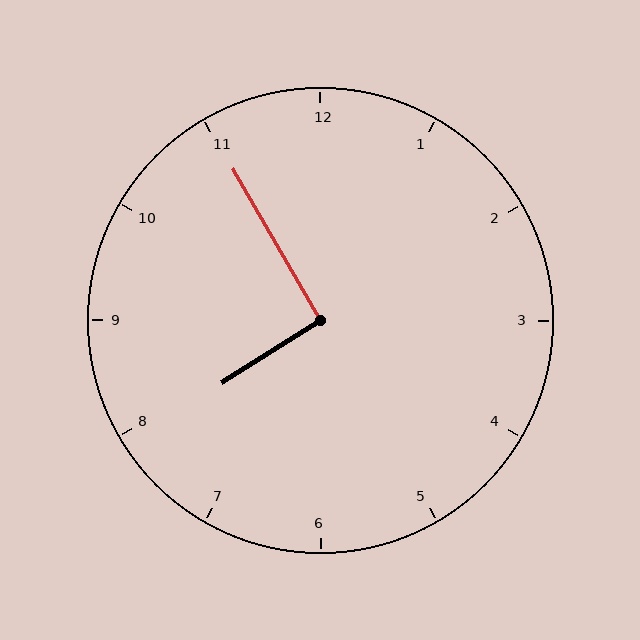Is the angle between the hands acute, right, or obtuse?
It is right.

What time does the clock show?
7:55.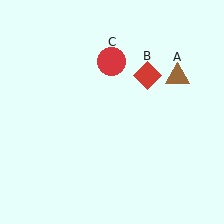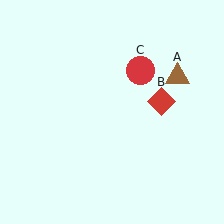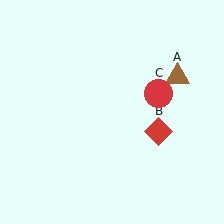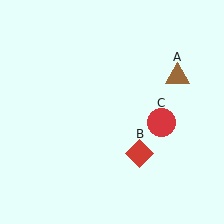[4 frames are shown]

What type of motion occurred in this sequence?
The red diamond (object B), red circle (object C) rotated clockwise around the center of the scene.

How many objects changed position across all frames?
2 objects changed position: red diamond (object B), red circle (object C).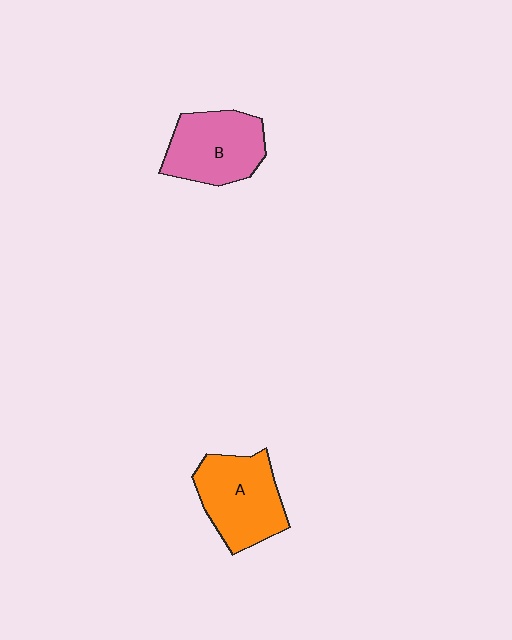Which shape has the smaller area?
Shape B (pink).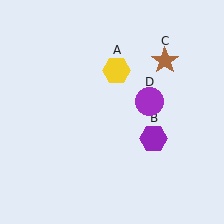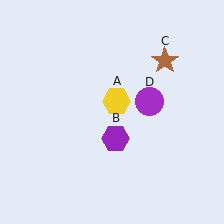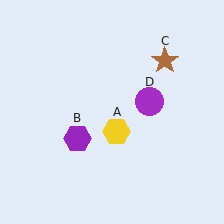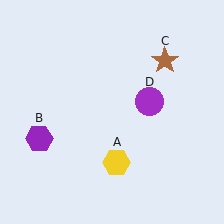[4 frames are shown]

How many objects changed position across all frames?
2 objects changed position: yellow hexagon (object A), purple hexagon (object B).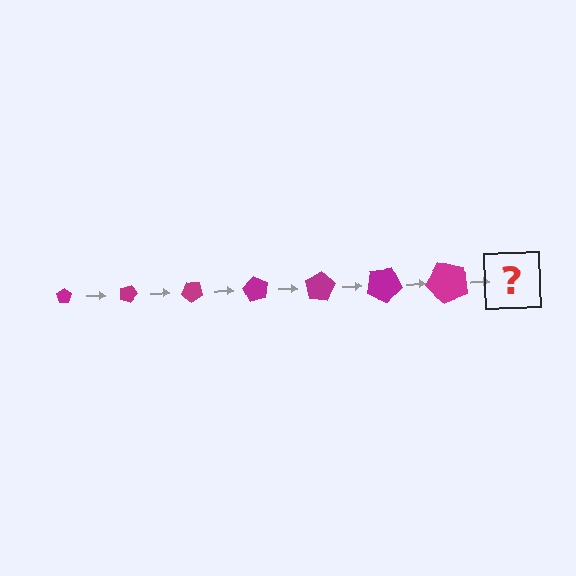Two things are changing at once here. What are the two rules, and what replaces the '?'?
The two rules are that the pentagon grows larger each step and it rotates 20 degrees each step. The '?' should be a pentagon, larger than the previous one and rotated 140 degrees from the start.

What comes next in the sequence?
The next element should be a pentagon, larger than the previous one and rotated 140 degrees from the start.